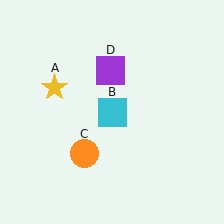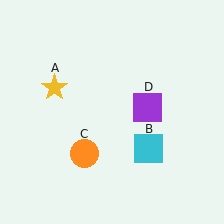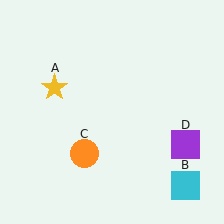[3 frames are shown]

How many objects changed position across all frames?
2 objects changed position: cyan square (object B), purple square (object D).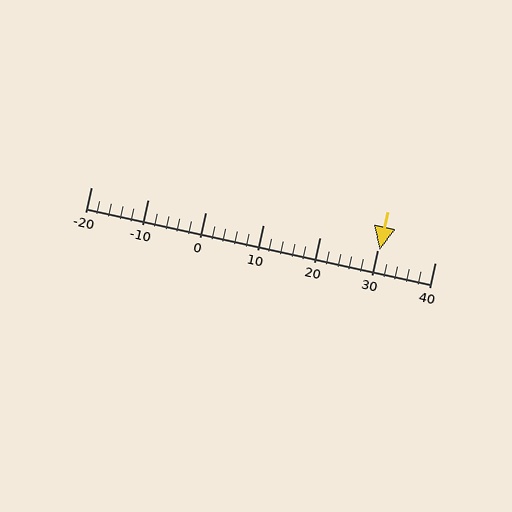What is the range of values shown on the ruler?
The ruler shows values from -20 to 40.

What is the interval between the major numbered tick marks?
The major tick marks are spaced 10 units apart.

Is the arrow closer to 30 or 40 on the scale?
The arrow is closer to 30.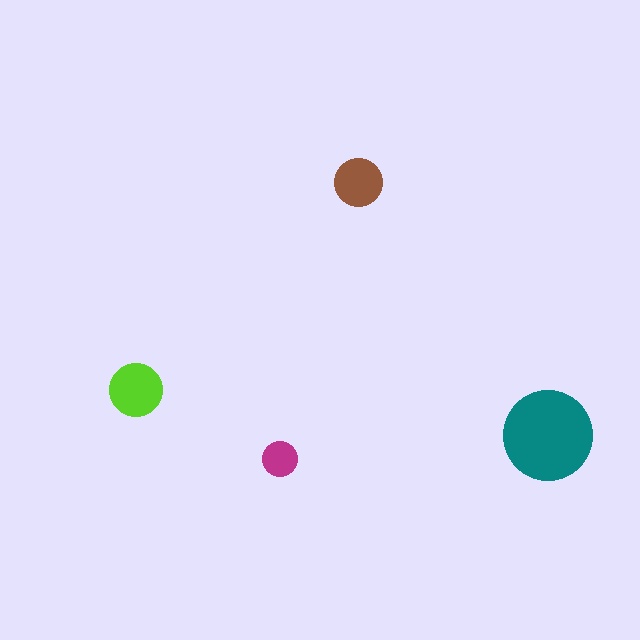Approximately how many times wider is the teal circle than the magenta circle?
About 2.5 times wider.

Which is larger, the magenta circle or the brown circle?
The brown one.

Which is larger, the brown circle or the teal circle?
The teal one.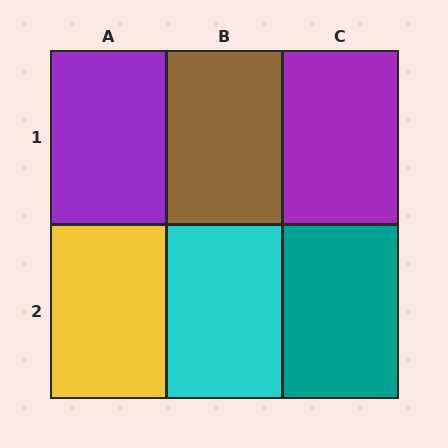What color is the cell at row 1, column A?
Purple.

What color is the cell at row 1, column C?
Purple.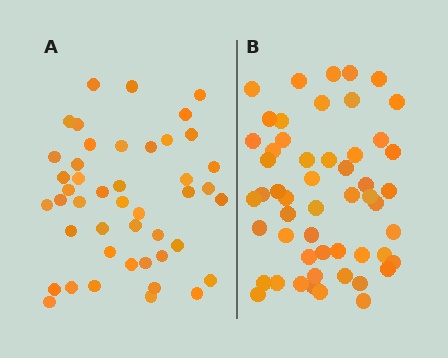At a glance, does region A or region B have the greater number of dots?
Region B (the right region) has more dots.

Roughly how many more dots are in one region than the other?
Region B has roughly 8 or so more dots than region A.